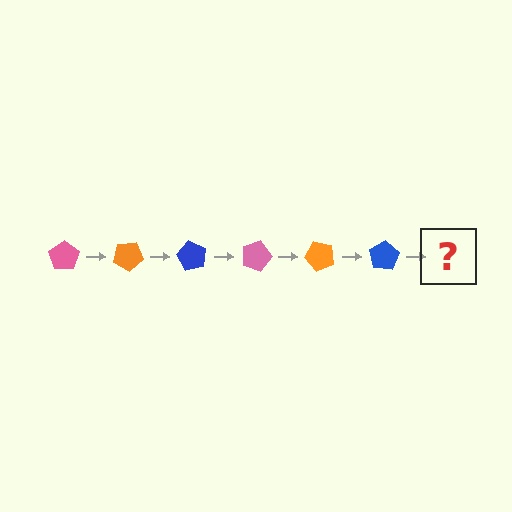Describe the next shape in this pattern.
It should be a pink pentagon, rotated 180 degrees from the start.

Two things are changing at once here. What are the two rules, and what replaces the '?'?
The two rules are that it rotates 30 degrees each step and the color cycles through pink, orange, and blue. The '?' should be a pink pentagon, rotated 180 degrees from the start.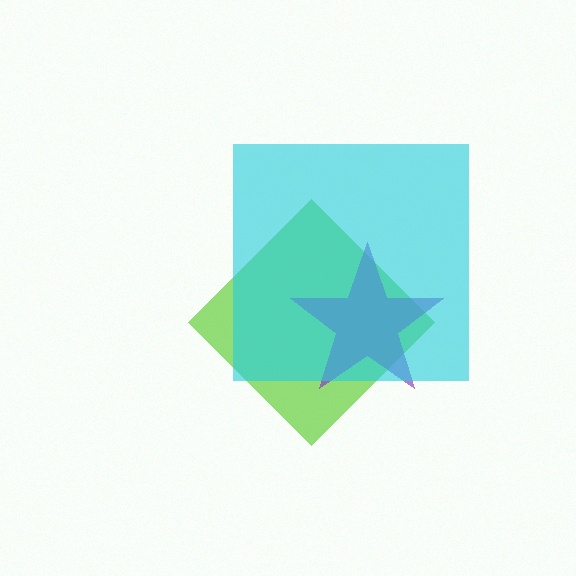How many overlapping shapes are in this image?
There are 3 overlapping shapes in the image.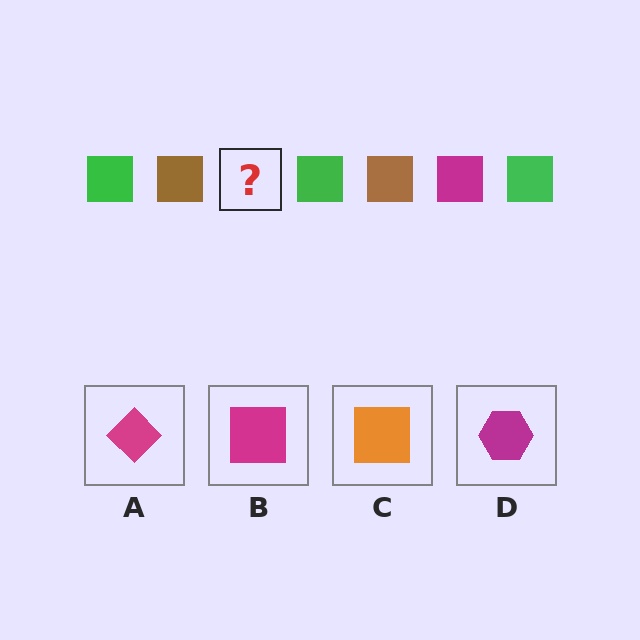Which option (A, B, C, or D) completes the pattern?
B.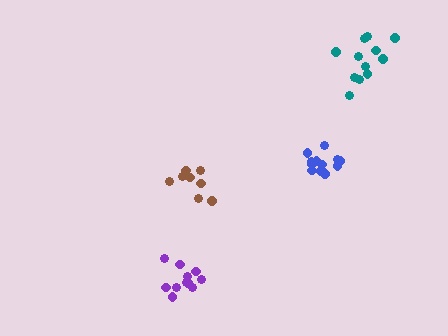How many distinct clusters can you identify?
There are 4 distinct clusters.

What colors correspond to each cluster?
The clusters are colored: brown, purple, teal, blue.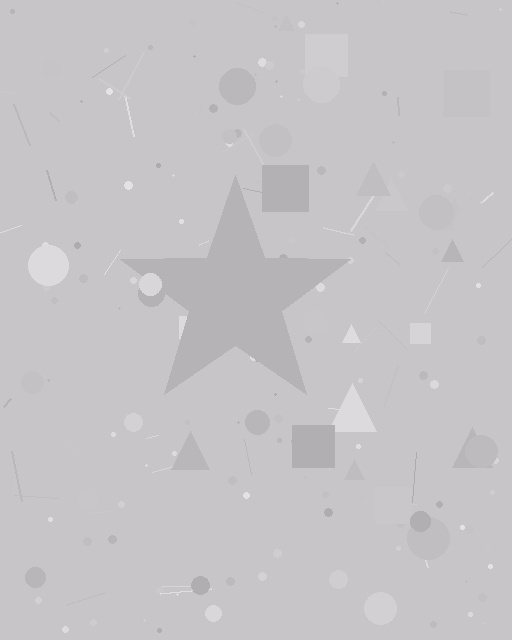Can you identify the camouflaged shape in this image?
The camouflaged shape is a star.